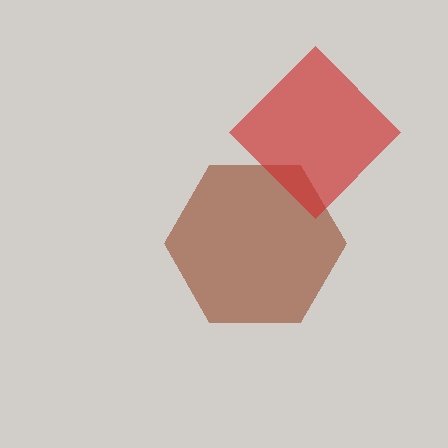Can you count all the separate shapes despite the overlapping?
Yes, there are 2 separate shapes.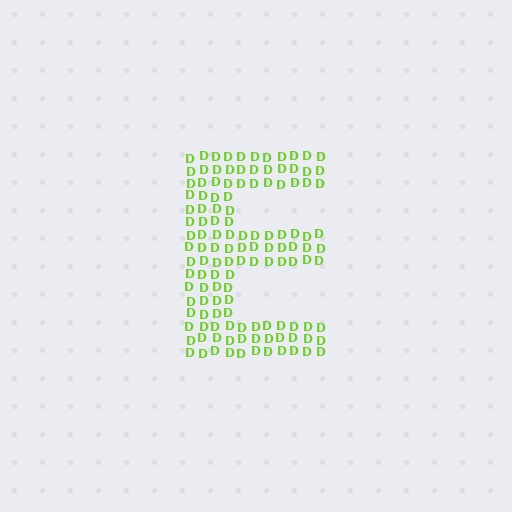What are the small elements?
The small elements are letter D's.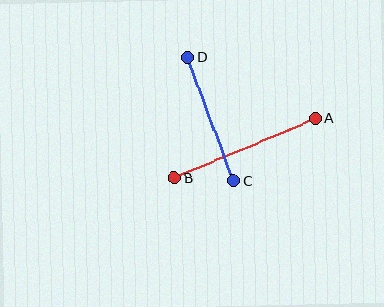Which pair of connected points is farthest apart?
Points A and B are farthest apart.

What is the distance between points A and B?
The distance is approximately 153 pixels.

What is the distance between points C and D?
The distance is approximately 131 pixels.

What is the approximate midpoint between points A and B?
The midpoint is at approximately (245, 148) pixels.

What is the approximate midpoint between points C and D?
The midpoint is at approximately (210, 119) pixels.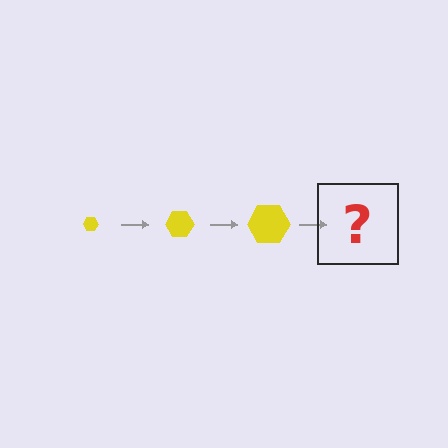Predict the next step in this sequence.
The next step is a yellow hexagon, larger than the previous one.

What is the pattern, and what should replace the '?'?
The pattern is that the hexagon gets progressively larger each step. The '?' should be a yellow hexagon, larger than the previous one.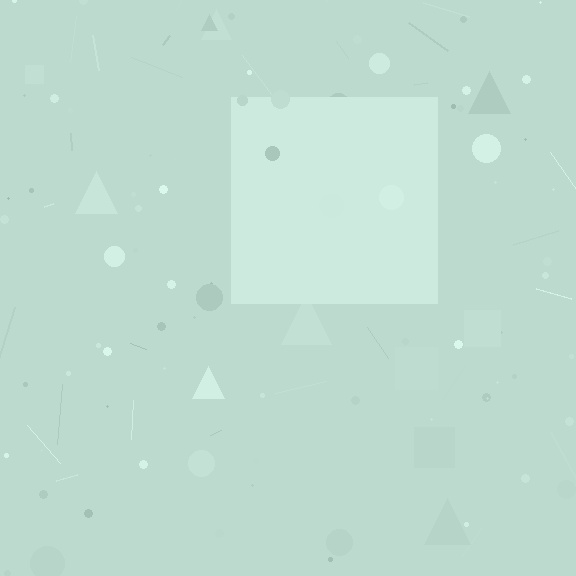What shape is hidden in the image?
A square is hidden in the image.